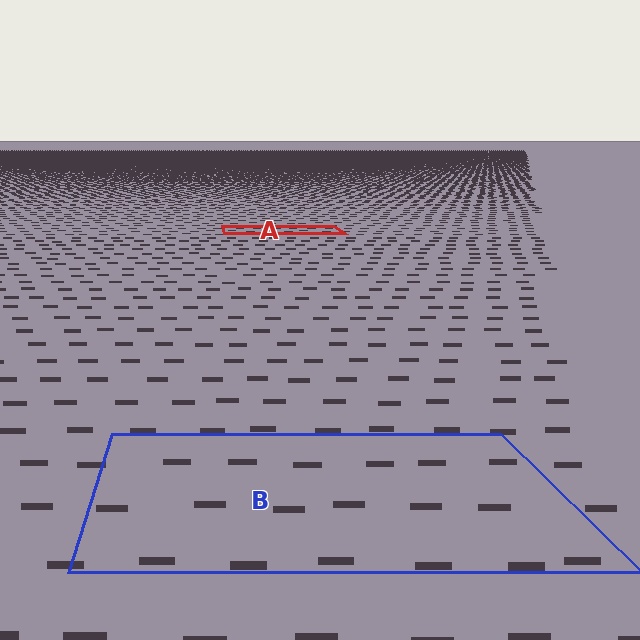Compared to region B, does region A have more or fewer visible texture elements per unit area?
Region A has more texture elements per unit area — they are packed more densely because it is farther away.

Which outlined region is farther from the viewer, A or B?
Region A is farther from the viewer — the texture elements inside it appear smaller and more densely packed.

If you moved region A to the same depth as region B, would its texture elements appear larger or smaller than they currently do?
They would appear larger. At a closer depth, the same texture elements are projected at a bigger on-screen size.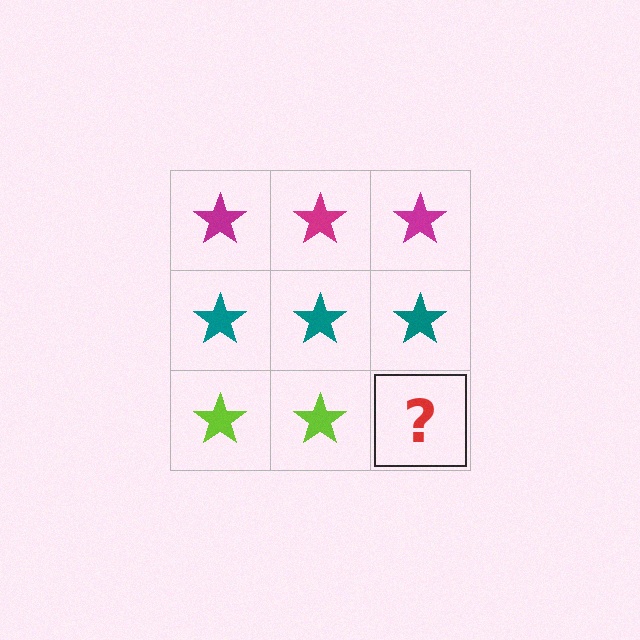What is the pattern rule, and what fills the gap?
The rule is that each row has a consistent color. The gap should be filled with a lime star.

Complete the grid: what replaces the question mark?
The question mark should be replaced with a lime star.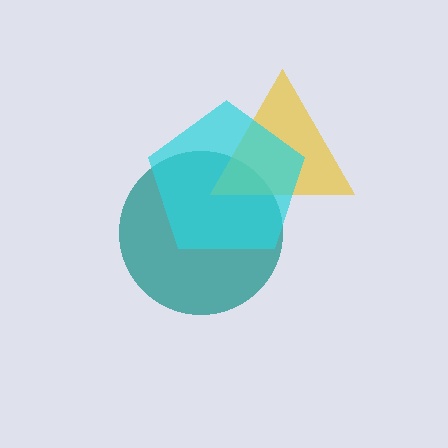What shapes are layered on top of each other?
The layered shapes are: a teal circle, a yellow triangle, a cyan pentagon.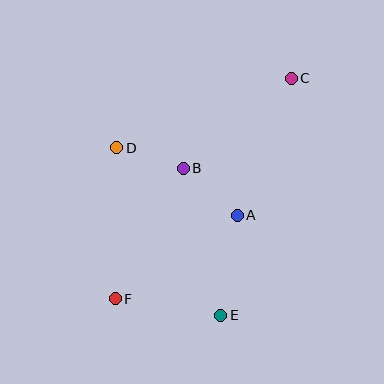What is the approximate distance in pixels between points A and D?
The distance between A and D is approximately 138 pixels.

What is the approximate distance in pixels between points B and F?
The distance between B and F is approximately 147 pixels.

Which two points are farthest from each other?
Points C and F are farthest from each other.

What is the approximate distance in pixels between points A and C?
The distance between A and C is approximately 147 pixels.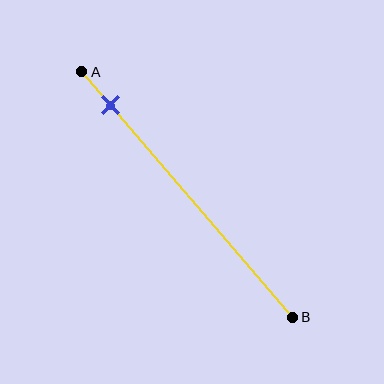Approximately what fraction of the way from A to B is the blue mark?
The blue mark is approximately 15% of the way from A to B.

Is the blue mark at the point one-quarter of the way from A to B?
No, the mark is at about 15% from A, not at the 25% one-quarter point.